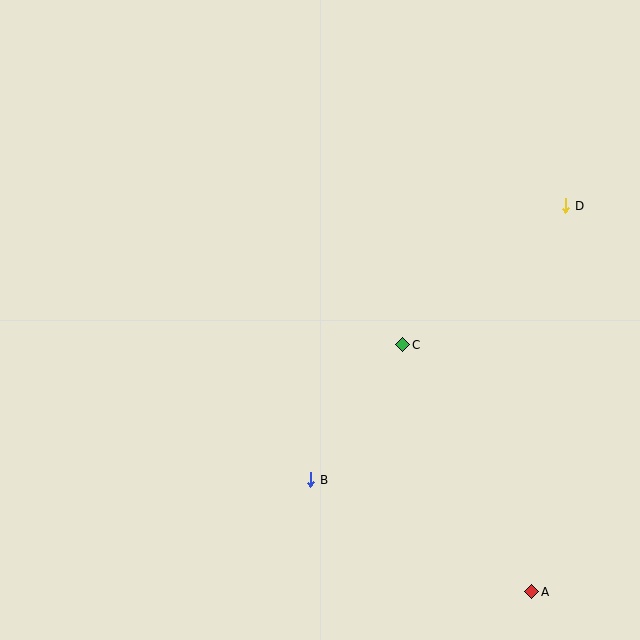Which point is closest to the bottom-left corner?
Point B is closest to the bottom-left corner.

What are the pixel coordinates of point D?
Point D is at (566, 206).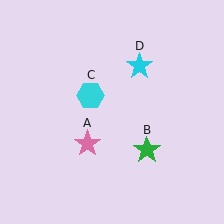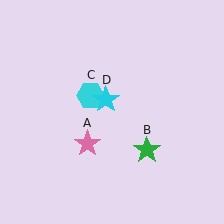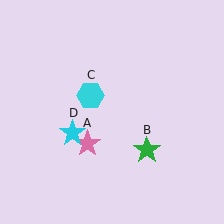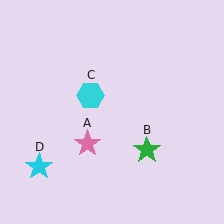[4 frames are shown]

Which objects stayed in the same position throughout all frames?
Pink star (object A) and green star (object B) and cyan hexagon (object C) remained stationary.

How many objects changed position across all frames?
1 object changed position: cyan star (object D).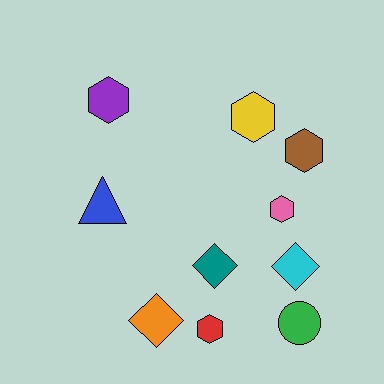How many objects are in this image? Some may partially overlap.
There are 10 objects.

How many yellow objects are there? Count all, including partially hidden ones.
There is 1 yellow object.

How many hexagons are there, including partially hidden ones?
There are 5 hexagons.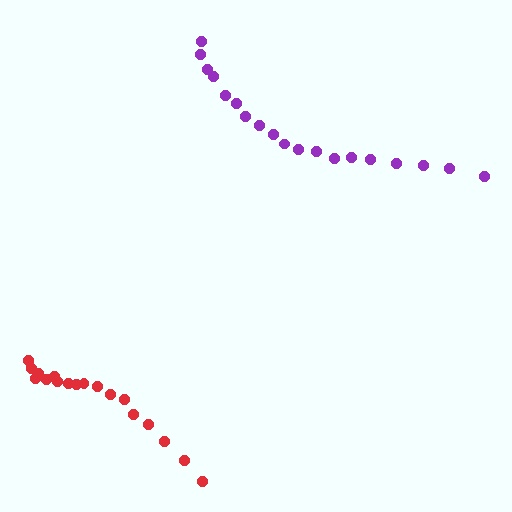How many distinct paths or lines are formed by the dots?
There are 2 distinct paths.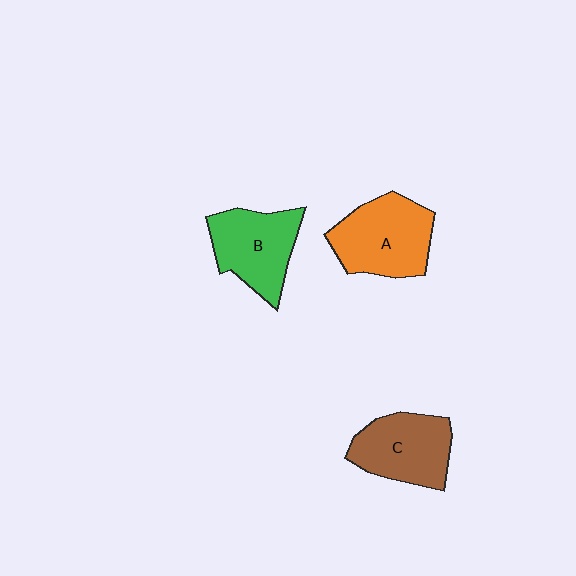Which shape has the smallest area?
Shape C (brown).